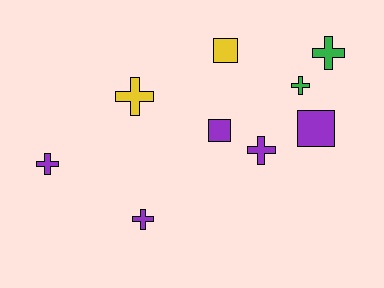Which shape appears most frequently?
Cross, with 6 objects.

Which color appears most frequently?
Purple, with 5 objects.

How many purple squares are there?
There are 2 purple squares.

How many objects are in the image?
There are 9 objects.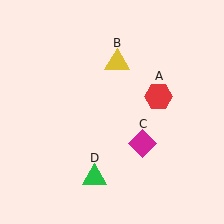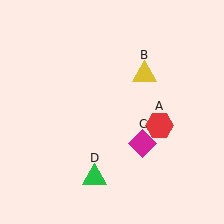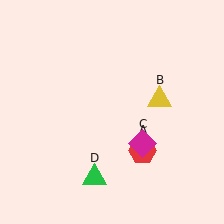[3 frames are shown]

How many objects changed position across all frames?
2 objects changed position: red hexagon (object A), yellow triangle (object B).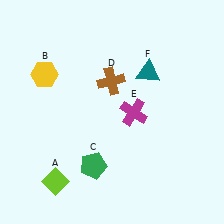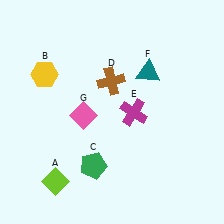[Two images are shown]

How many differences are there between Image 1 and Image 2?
There is 1 difference between the two images.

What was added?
A pink diamond (G) was added in Image 2.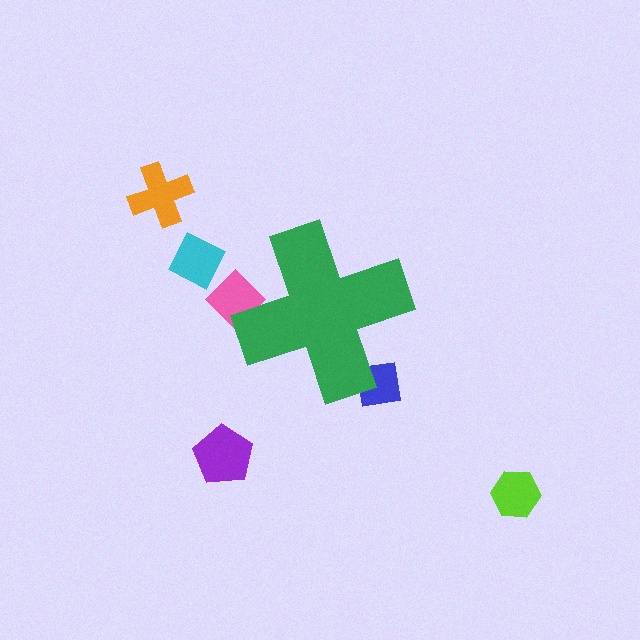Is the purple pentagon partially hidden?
No, the purple pentagon is fully visible.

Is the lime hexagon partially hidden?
No, the lime hexagon is fully visible.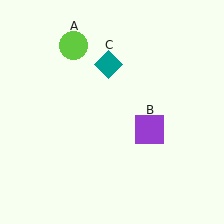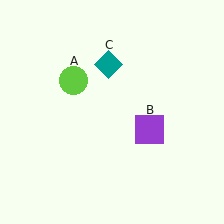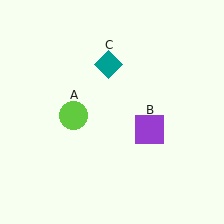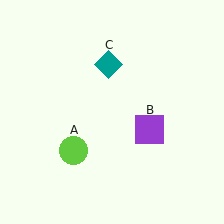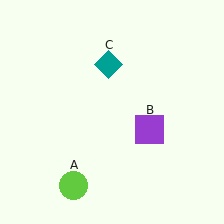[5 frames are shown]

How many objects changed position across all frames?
1 object changed position: lime circle (object A).